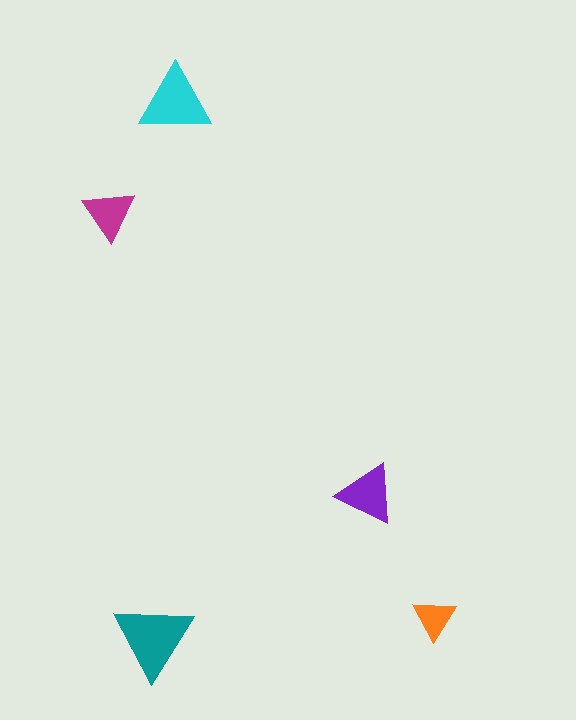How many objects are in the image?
There are 5 objects in the image.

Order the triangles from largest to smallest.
the teal one, the cyan one, the purple one, the magenta one, the orange one.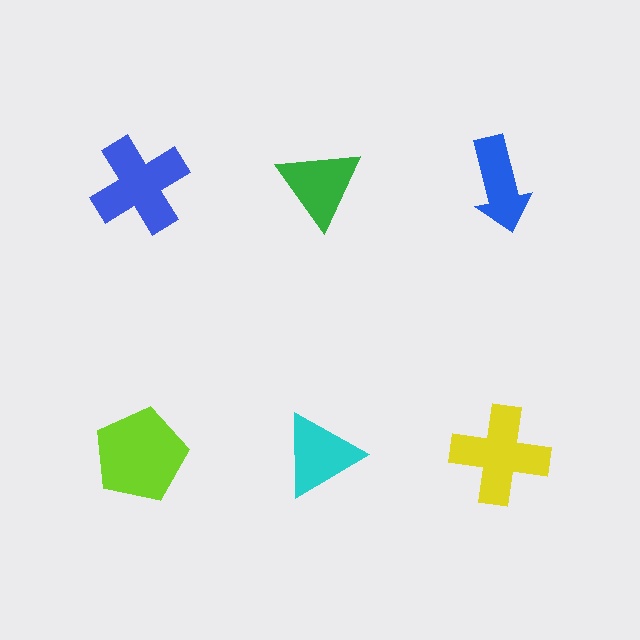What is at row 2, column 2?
A cyan triangle.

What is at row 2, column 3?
A yellow cross.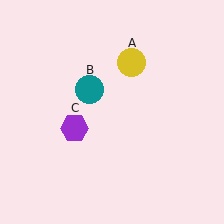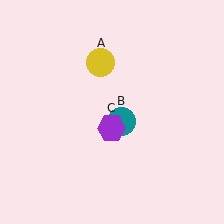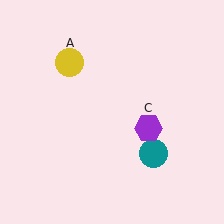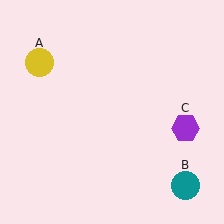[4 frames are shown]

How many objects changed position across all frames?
3 objects changed position: yellow circle (object A), teal circle (object B), purple hexagon (object C).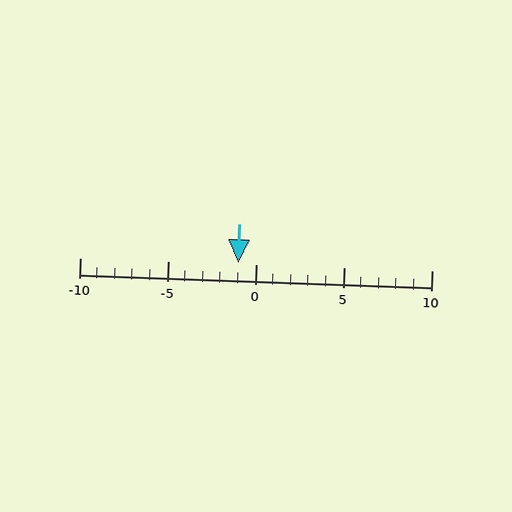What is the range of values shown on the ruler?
The ruler shows values from -10 to 10.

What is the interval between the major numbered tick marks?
The major tick marks are spaced 5 units apart.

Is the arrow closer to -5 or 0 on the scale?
The arrow is closer to 0.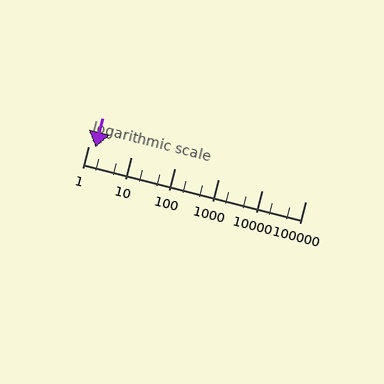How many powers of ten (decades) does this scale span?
The scale spans 5 decades, from 1 to 100000.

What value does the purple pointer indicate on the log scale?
The pointer indicates approximately 1.5.